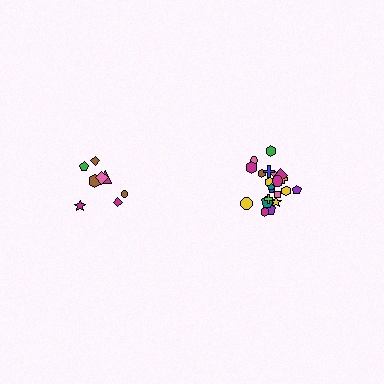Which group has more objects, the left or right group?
The right group.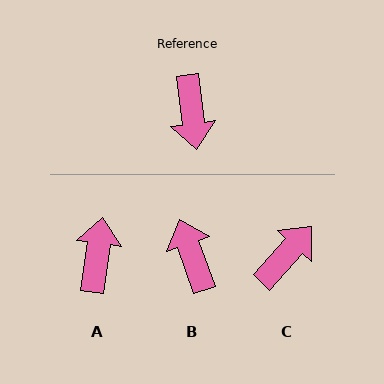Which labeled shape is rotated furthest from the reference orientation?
B, about 167 degrees away.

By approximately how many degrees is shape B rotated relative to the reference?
Approximately 167 degrees clockwise.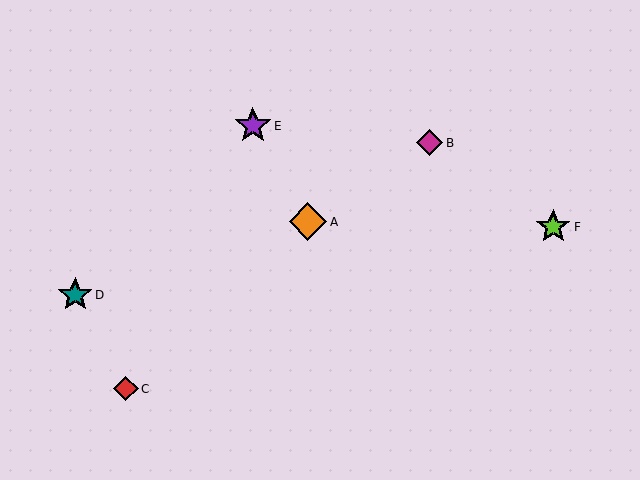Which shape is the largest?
The orange diamond (labeled A) is the largest.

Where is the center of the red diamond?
The center of the red diamond is at (126, 389).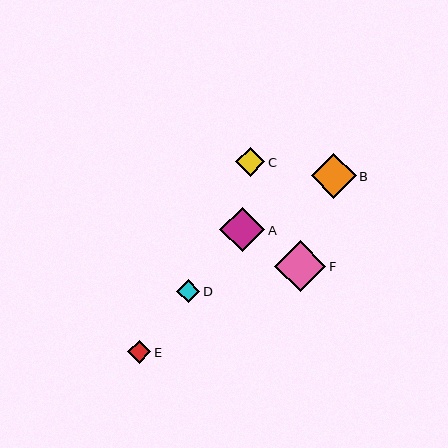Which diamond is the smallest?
Diamond D is the smallest with a size of approximately 23 pixels.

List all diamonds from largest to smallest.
From largest to smallest: F, B, A, C, E, D.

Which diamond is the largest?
Diamond F is the largest with a size of approximately 51 pixels.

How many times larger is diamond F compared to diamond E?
Diamond F is approximately 2.2 times the size of diamond E.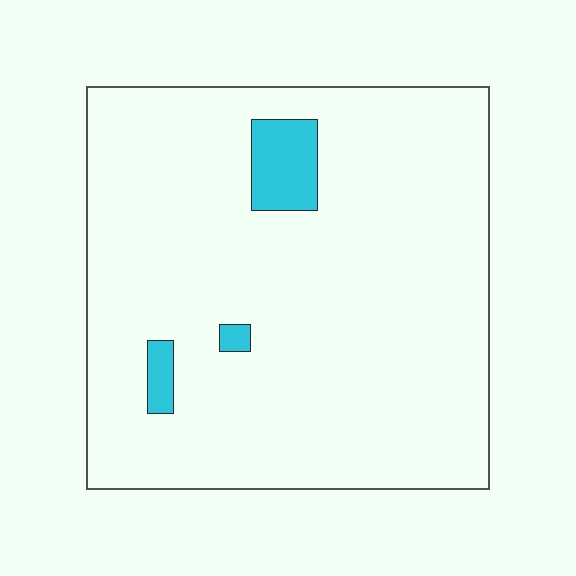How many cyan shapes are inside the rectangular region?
3.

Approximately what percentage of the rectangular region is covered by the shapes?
Approximately 5%.